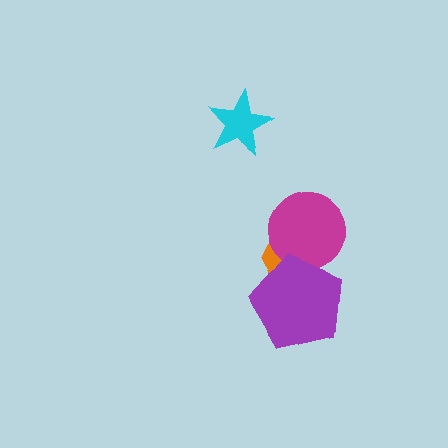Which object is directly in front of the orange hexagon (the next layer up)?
The magenta circle is directly in front of the orange hexagon.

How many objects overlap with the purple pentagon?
2 objects overlap with the purple pentagon.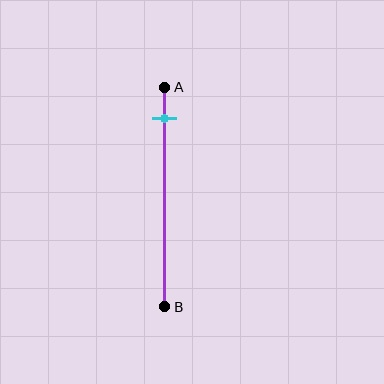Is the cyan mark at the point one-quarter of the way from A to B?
No, the mark is at about 15% from A, not at the 25% one-quarter point.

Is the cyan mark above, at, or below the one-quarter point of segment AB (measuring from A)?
The cyan mark is above the one-quarter point of segment AB.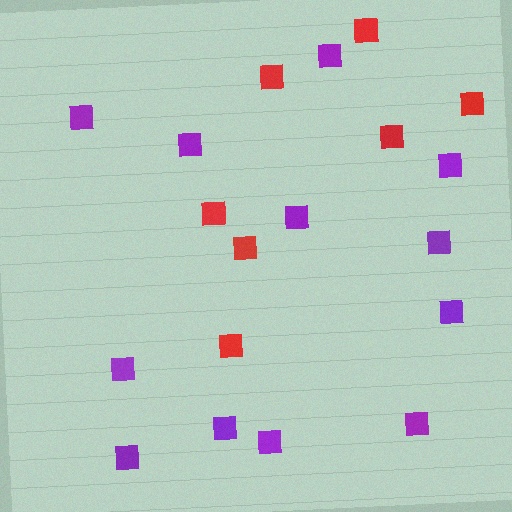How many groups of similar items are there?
There are 2 groups: one group of purple squares (12) and one group of red squares (7).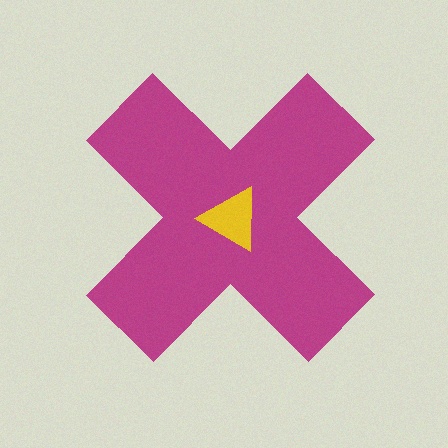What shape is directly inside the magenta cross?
The yellow triangle.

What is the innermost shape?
The yellow triangle.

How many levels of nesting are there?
2.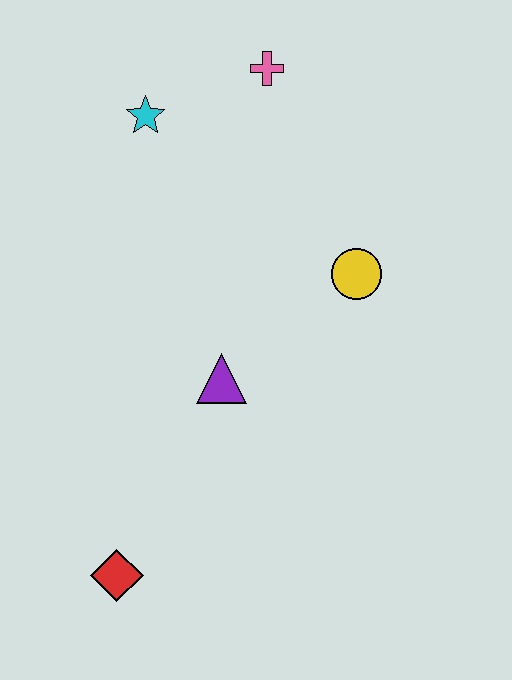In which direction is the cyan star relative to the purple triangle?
The cyan star is above the purple triangle.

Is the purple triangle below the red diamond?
No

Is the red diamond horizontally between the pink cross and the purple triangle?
No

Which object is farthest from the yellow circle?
The red diamond is farthest from the yellow circle.